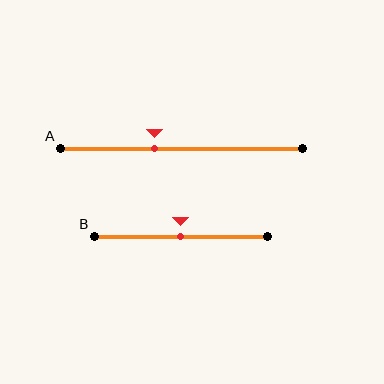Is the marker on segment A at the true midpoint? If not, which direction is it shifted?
No, the marker on segment A is shifted to the left by about 11% of the segment length.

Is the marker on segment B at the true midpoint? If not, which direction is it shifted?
Yes, the marker on segment B is at the true midpoint.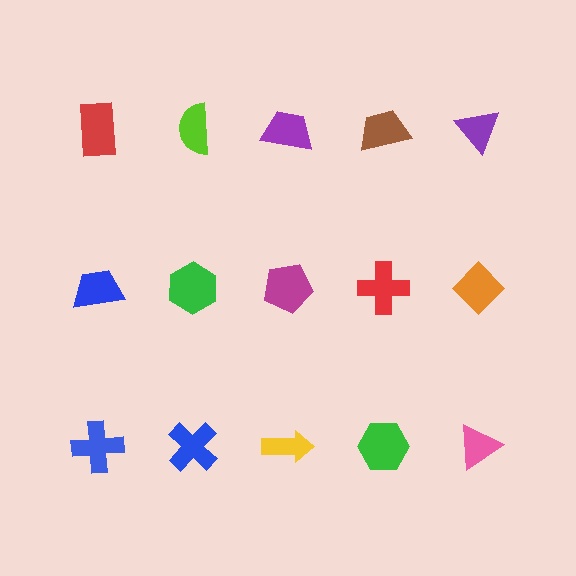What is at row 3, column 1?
A blue cross.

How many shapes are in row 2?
5 shapes.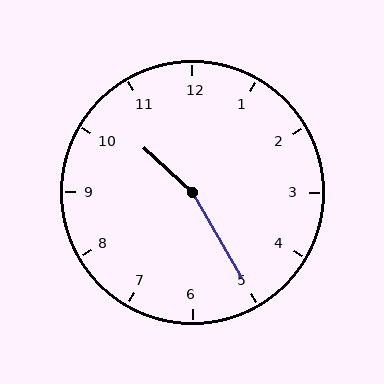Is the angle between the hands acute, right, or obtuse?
It is obtuse.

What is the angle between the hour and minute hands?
Approximately 162 degrees.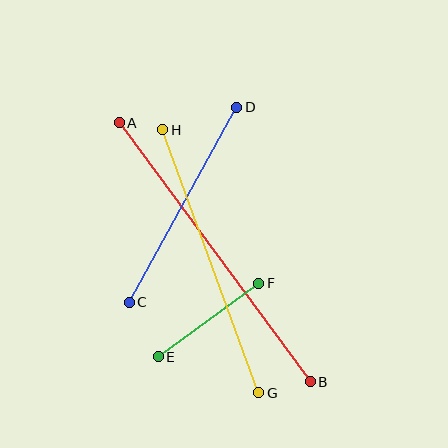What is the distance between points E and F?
The distance is approximately 124 pixels.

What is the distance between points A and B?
The distance is approximately 322 pixels.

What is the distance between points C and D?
The distance is approximately 223 pixels.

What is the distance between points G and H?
The distance is approximately 280 pixels.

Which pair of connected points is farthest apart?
Points A and B are farthest apart.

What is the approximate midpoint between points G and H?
The midpoint is at approximately (211, 261) pixels.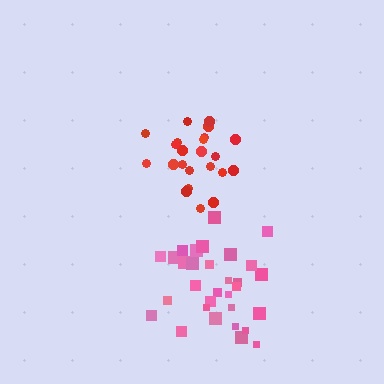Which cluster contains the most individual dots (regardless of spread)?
Pink (32).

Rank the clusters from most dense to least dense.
red, pink.